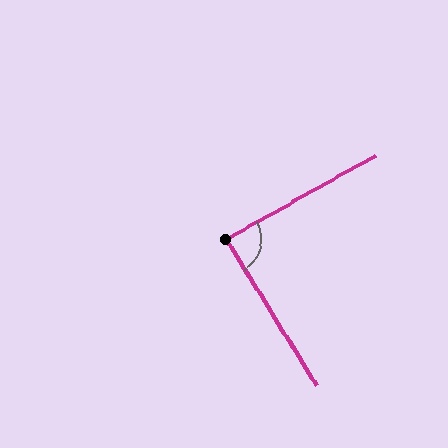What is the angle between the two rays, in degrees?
Approximately 87 degrees.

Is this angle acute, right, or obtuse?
It is approximately a right angle.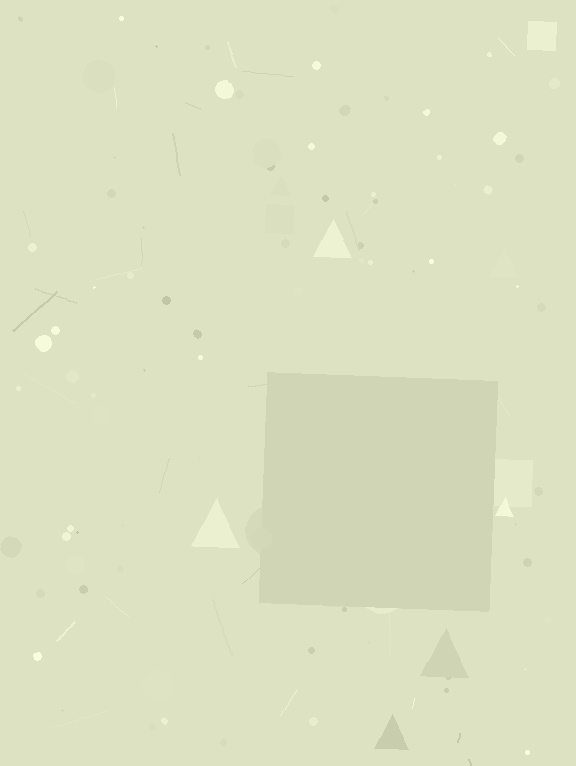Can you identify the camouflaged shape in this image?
The camouflaged shape is a square.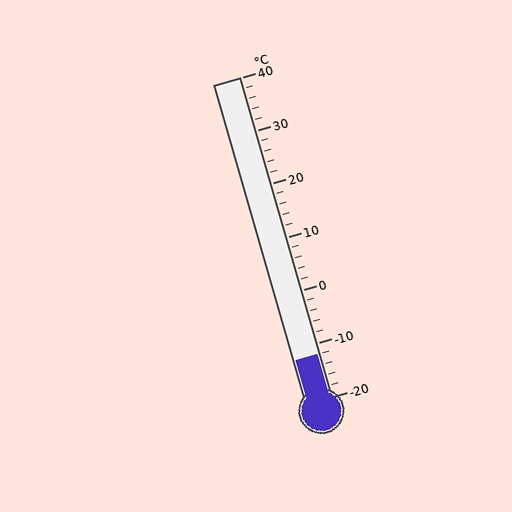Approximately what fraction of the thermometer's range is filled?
The thermometer is filled to approximately 15% of its range.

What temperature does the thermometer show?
The thermometer shows approximately -12°C.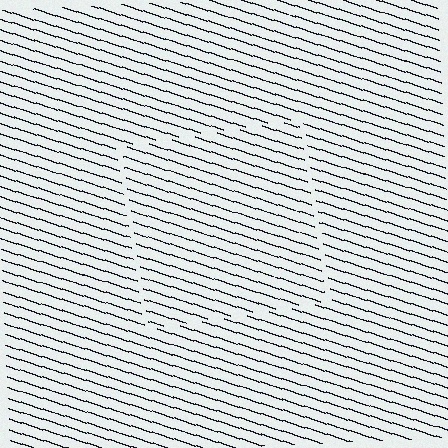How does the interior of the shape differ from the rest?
The interior of the shape contains the same grating, shifted by half a period — the contour is defined by the phase discontinuity where line-ends from the inner and outer gratings abut.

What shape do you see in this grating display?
An illusory square. The interior of the shape contains the same grating, shifted by half a period — the contour is defined by the phase discontinuity where line-ends from the inner and outer gratings abut.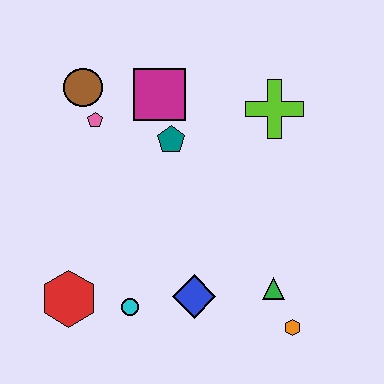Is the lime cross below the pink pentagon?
No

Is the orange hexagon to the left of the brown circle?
No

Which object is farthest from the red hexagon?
The lime cross is farthest from the red hexagon.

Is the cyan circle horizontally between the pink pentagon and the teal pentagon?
Yes